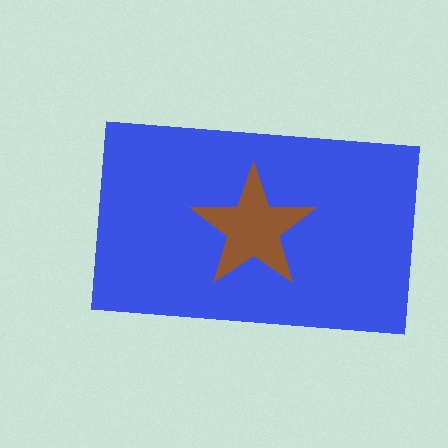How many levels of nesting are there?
2.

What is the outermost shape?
The blue rectangle.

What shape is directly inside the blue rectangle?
The brown star.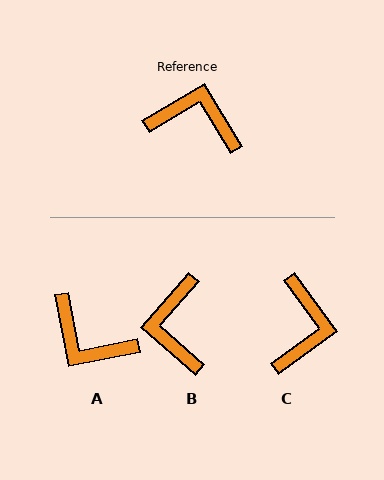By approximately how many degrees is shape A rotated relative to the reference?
Approximately 160 degrees counter-clockwise.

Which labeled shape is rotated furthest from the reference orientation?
A, about 160 degrees away.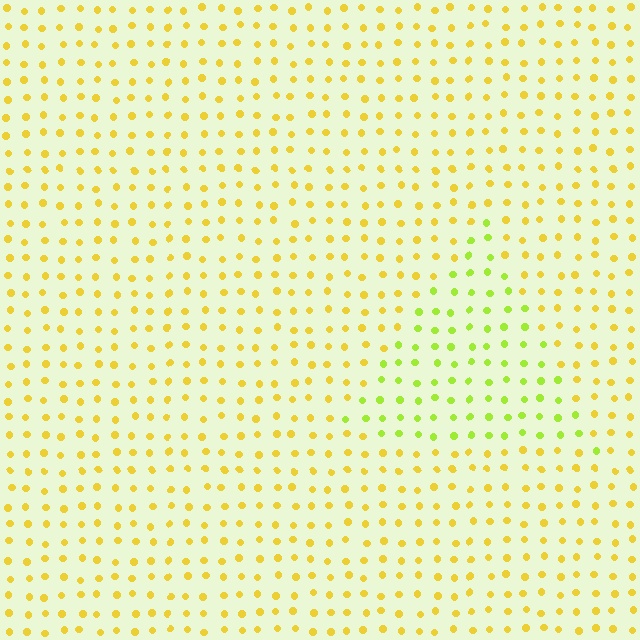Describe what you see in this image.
The image is filled with small yellow elements in a uniform arrangement. A triangle-shaped region is visible where the elements are tinted to a slightly different hue, forming a subtle color boundary.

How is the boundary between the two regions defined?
The boundary is defined purely by a slight shift in hue (about 35 degrees). Spacing, size, and orientation are identical on both sides.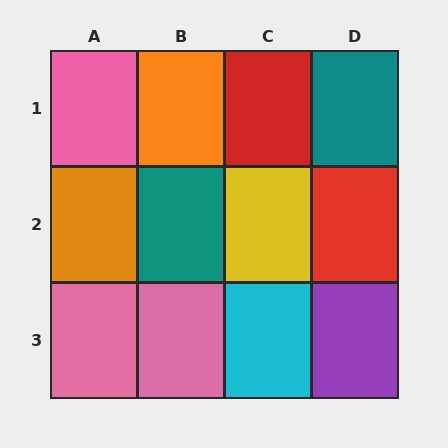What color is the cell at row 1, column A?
Pink.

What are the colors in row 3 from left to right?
Pink, pink, cyan, purple.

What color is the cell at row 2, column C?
Yellow.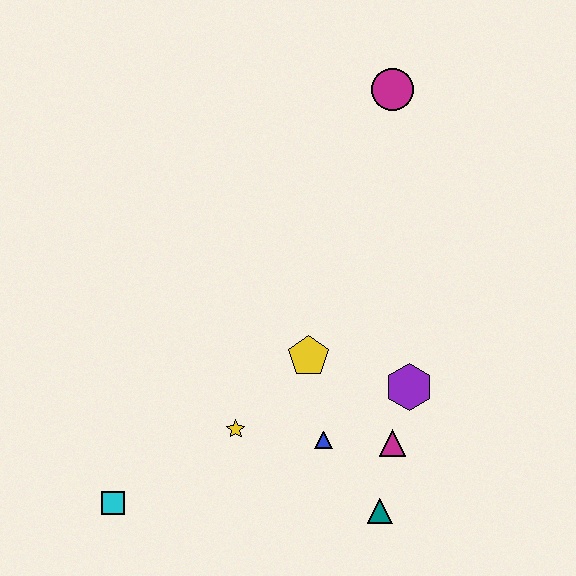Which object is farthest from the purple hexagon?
The cyan square is farthest from the purple hexagon.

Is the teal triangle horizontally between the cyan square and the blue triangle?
No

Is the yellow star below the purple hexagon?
Yes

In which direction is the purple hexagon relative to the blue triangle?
The purple hexagon is to the right of the blue triangle.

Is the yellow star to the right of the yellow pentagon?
No